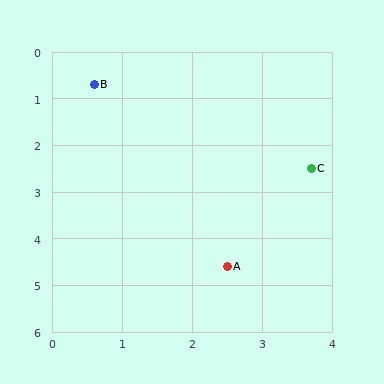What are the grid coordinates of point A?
Point A is at approximately (2.5, 4.6).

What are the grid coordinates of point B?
Point B is at approximately (0.6, 0.7).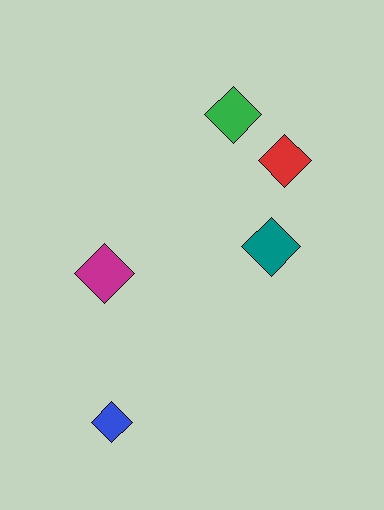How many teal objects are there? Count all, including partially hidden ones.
There is 1 teal object.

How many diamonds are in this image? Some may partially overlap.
There are 5 diamonds.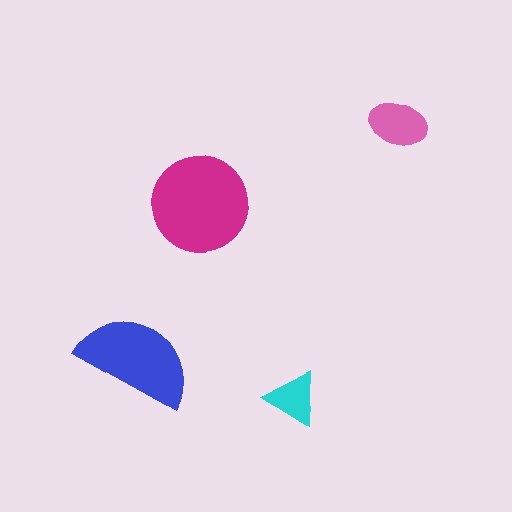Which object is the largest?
The magenta circle.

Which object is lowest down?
The cyan triangle is bottommost.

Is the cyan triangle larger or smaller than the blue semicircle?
Smaller.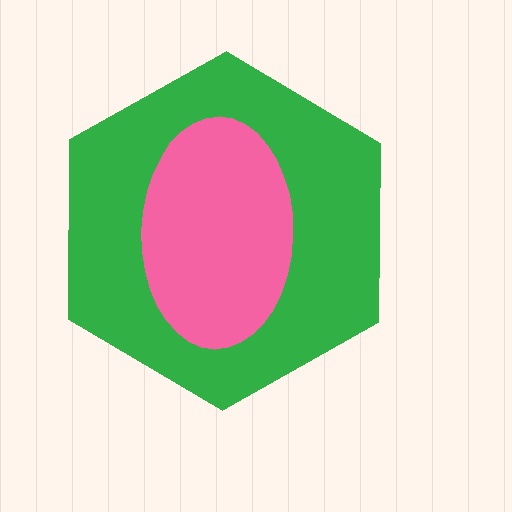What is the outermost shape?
The green hexagon.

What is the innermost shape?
The pink ellipse.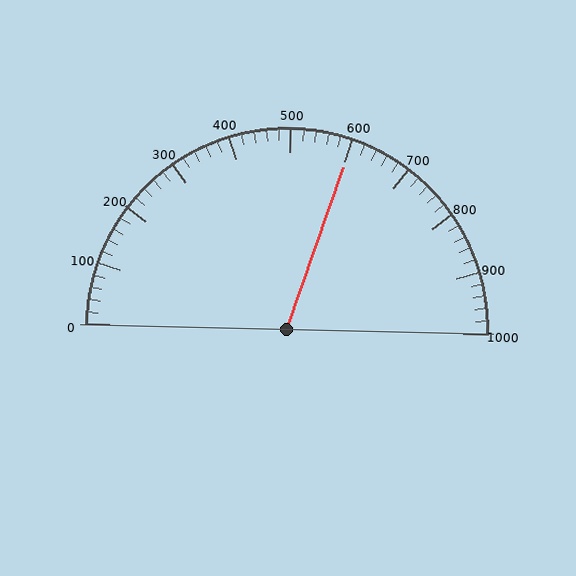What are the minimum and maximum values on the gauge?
The gauge ranges from 0 to 1000.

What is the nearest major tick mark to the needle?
The nearest major tick mark is 600.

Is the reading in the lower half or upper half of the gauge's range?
The reading is in the upper half of the range (0 to 1000).